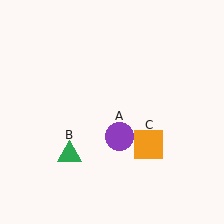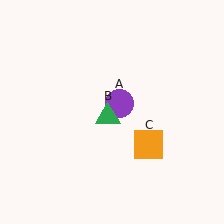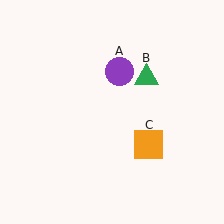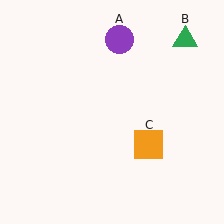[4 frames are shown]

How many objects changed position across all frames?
2 objects changed position: purple circle (object A), green triangle (object B).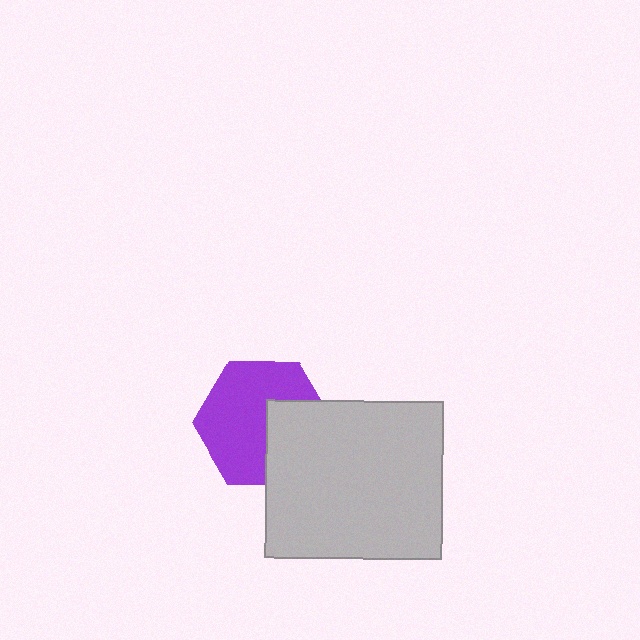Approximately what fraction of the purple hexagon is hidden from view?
Roughly 35% of the purple hexagon is hidden behind the light gray rectangle.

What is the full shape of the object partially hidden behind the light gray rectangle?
The partially hidden object is a purple hexagon.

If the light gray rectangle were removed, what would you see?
You would see the complete purple hexagon.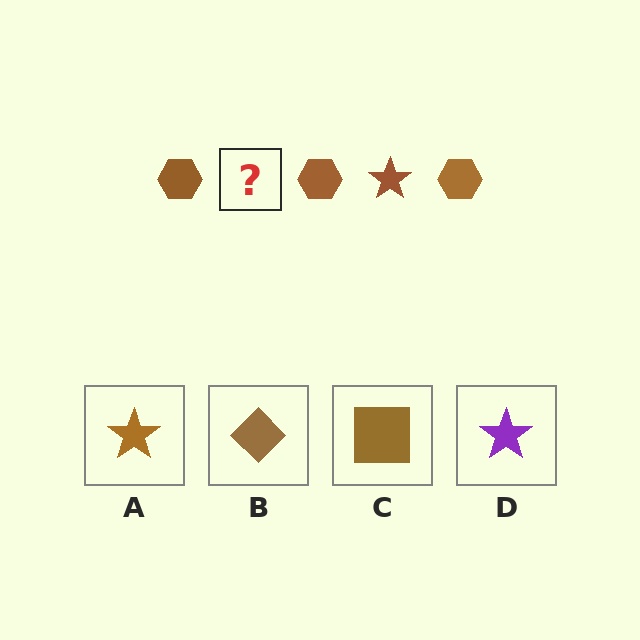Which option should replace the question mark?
Option A.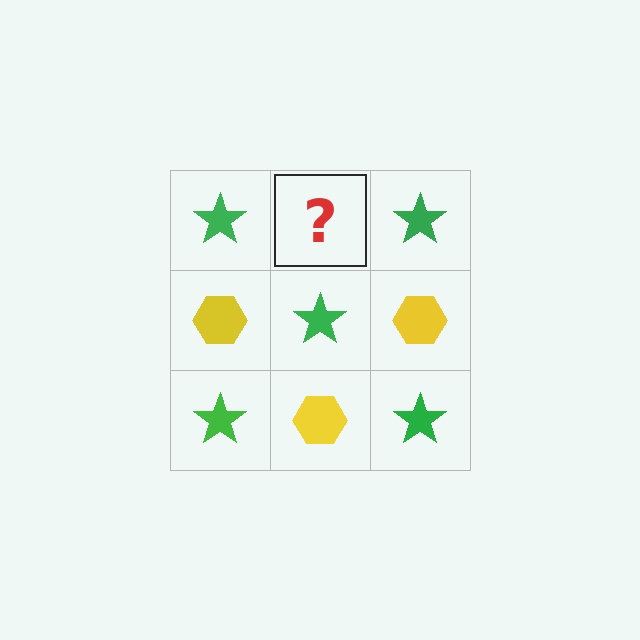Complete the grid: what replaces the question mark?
The question mark should be replaced with a yellow hexagon.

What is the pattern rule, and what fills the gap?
The rule is that it alternates green star and yellow hexagon in a checkerboard pattern. The gap should be filled with a yellow hexagon.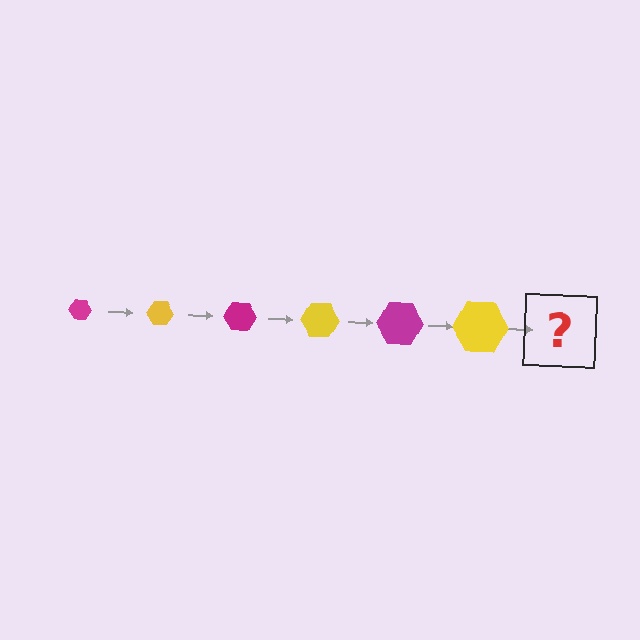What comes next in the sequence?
The next element should be a magenta hexagon, larger than the previous one.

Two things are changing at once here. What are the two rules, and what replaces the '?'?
The two rules are that the hexagon grows larger each step and the color cycles through magenta and yellow. The '?' should be a magenta hexagon, larger than the previous one.